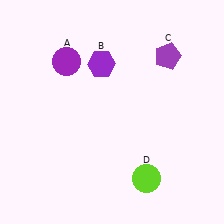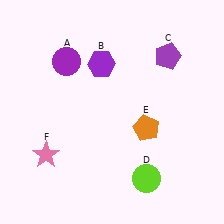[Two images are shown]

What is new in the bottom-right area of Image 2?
An orange pentagon (E) was added in the bottom-right area of Image 2.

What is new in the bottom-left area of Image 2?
A pink star (F) was added in the bottom-left area of Image 2.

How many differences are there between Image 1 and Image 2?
There are 2 differences between the two images.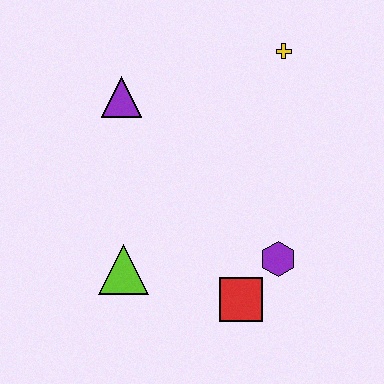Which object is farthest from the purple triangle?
The red square is farthest from the purple triangle.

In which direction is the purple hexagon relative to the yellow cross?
The purple hexagon is below the yellow cross.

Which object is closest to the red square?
The purple hexagon is closest to the red square.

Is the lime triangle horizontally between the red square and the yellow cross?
No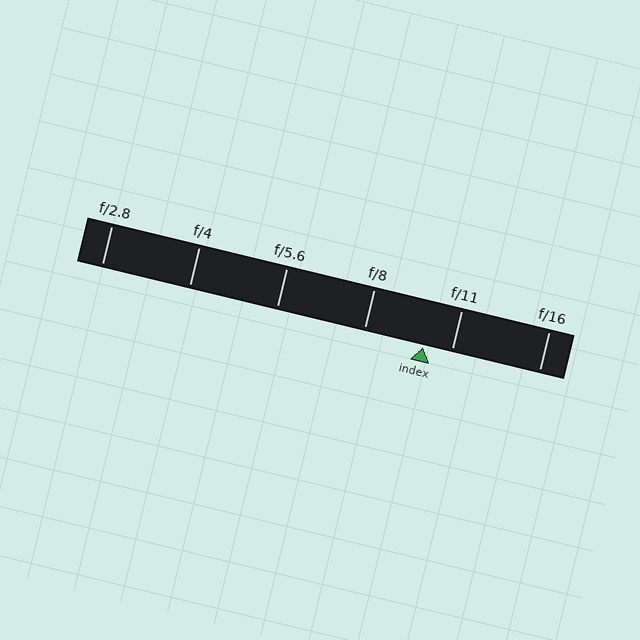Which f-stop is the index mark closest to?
The index mark is closest to f/11.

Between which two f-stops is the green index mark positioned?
The index mark is between f/8 and f/11.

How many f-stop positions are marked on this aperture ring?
There are 6 f-stop positions marked.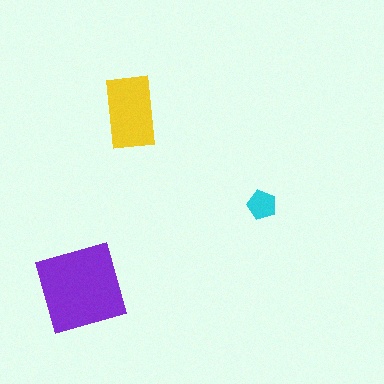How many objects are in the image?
There are 3 objects in the image.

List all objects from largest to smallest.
The purple square, the yellow rectangle, the cyan pentagon.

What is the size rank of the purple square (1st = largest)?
1st.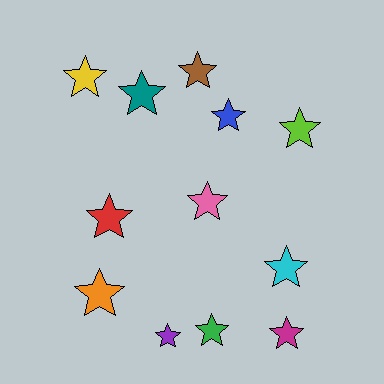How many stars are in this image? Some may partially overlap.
There are 12 stars.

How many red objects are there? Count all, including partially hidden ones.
There is 1 red object.